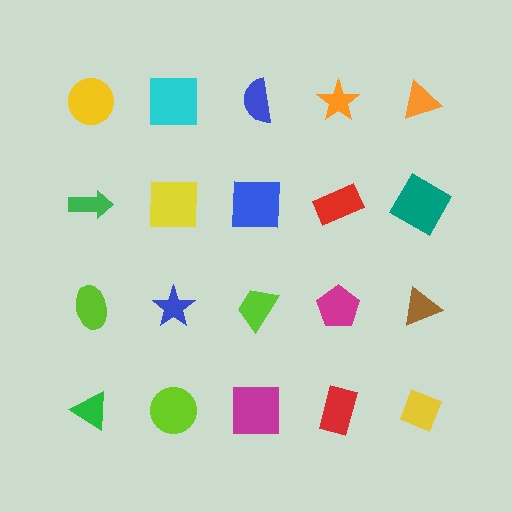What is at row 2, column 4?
A red rectangle.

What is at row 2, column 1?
A green arrow.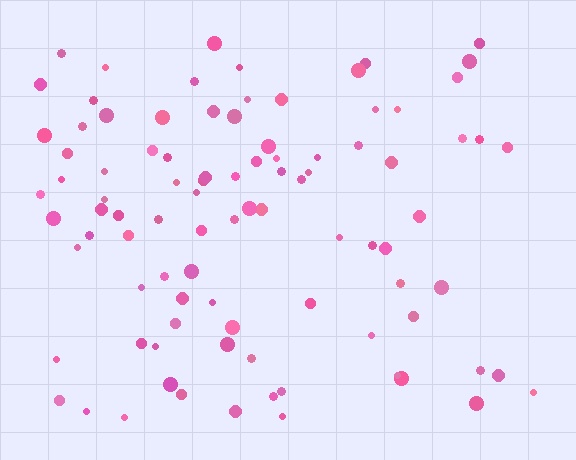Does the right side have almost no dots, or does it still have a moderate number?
Still a moderate number, just noticeably fewer than the left.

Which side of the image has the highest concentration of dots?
The left.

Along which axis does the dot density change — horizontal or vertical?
Horizontal.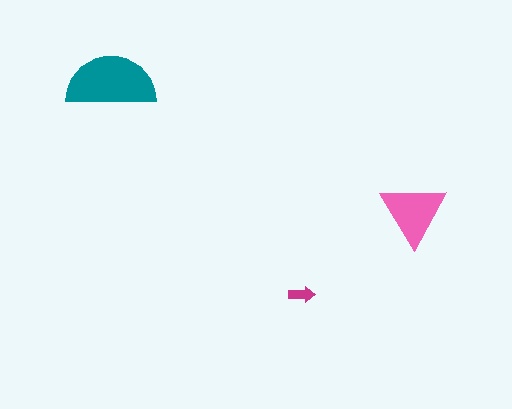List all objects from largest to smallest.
The teal semicircle, the pink triangle, the magenta arrow.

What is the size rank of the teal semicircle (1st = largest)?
1st.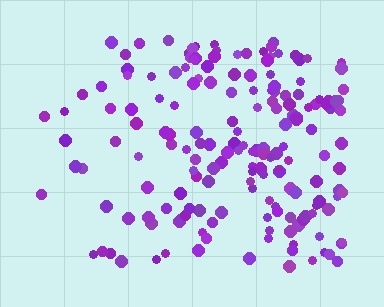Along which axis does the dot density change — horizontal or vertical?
Horizontal.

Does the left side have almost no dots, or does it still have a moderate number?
Still a moderate number, just noticeably fewer than the right.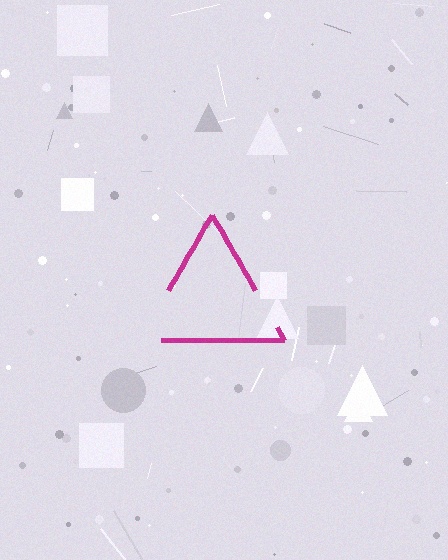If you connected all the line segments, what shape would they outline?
They would outline a triangle.